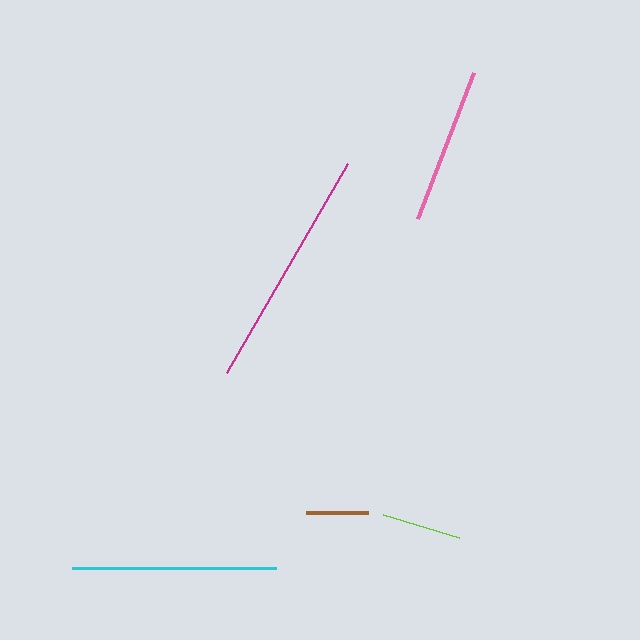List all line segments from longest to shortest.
From longest to shortest: magenta, cyan, pink, lime, brown.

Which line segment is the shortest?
The brown line is the shortest at approximately 62 pixels.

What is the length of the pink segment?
The pink segment is approximately 156 pixels long.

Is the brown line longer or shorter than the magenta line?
The magenta line is longer than the brown line.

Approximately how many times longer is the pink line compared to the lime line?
The pink line is approximately 2.0 times the length of the lime line.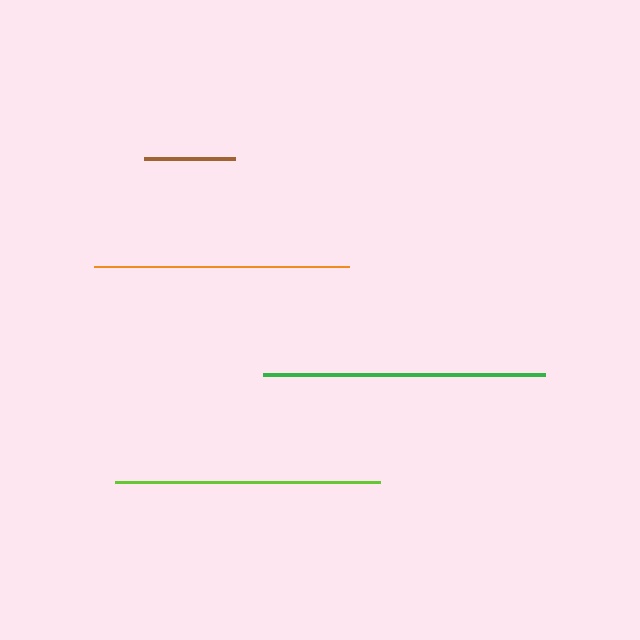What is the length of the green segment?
The green segment is approximately 282 pixels long.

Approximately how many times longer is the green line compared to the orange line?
The green line is approximately 1.1 times the length of the orange line.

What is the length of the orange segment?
The orange segment is approximately 254 pixels long.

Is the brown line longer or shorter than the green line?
The green line is longer than the brown line.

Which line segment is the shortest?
The brown line is the shortest at approximately 91 pixels.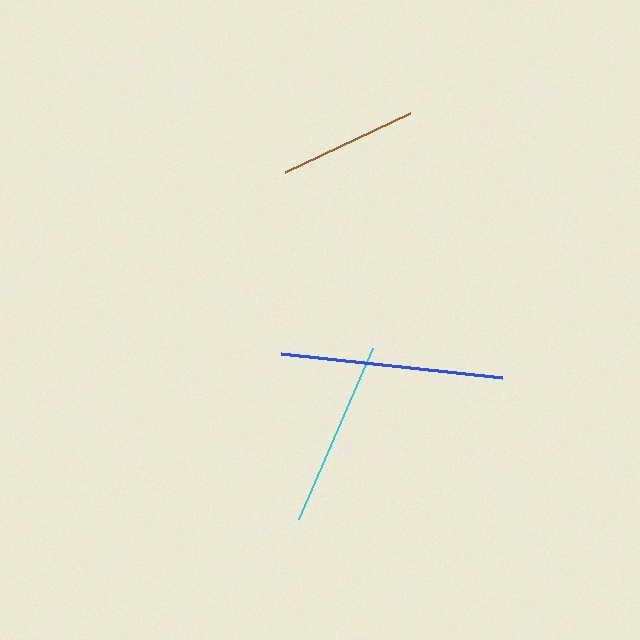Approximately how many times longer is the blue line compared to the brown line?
The blue line is approximately 1.6 times the length of the brown line.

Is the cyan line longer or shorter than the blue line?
The blue line is longer than the cyan line.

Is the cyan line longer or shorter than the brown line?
The cyan line is longer than the brown line.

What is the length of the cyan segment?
The cyan segment is approximately 187 pixels long.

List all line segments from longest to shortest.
From longest to shortest: blue, cyan, brown.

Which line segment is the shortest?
The brown line is the shortest at approximately 138 pixels.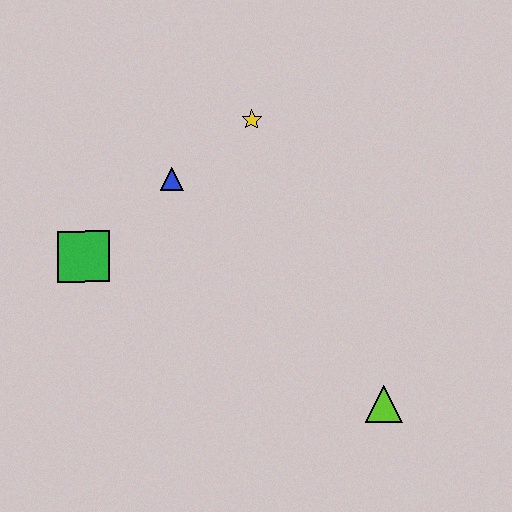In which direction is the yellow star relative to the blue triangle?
The yellow star is to the right of the blue triangle.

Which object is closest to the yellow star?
The blue triangle is closest to the yellow star.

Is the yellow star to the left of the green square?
No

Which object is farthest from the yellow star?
The lime triangle is farthest from the yellow star.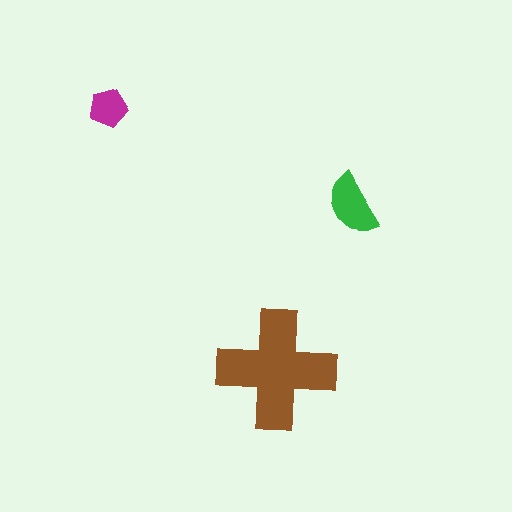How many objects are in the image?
There are 3 objects in the image.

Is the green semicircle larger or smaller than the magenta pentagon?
Larger.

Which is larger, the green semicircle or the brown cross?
The brown cross.